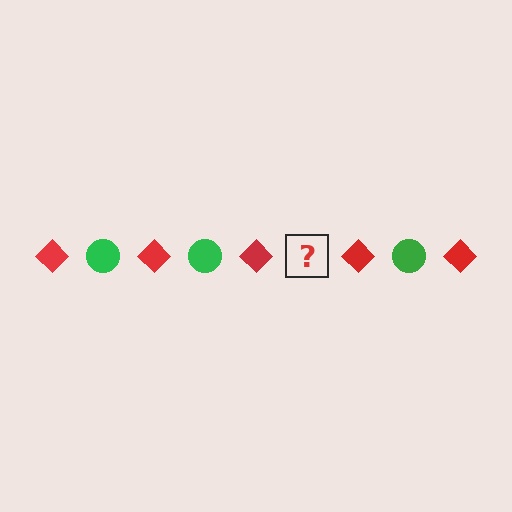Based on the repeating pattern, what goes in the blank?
The blank should be a green circle.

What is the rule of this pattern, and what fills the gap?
The rule is that the pattern alternates between red diamond and green circle. The gap should be filled with a green circle.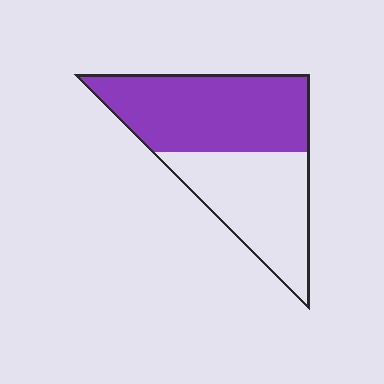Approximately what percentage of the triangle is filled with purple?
Approximately 55%.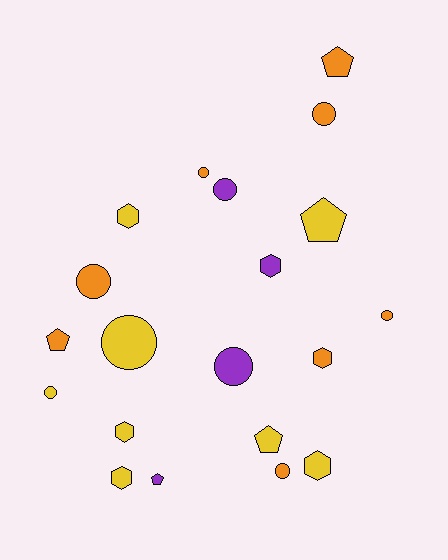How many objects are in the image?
There are 20 objects.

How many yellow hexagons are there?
There are 4 yellow hexagons.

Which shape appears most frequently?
Circle, with 9 objects.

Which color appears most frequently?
Yellow, with 8 objects.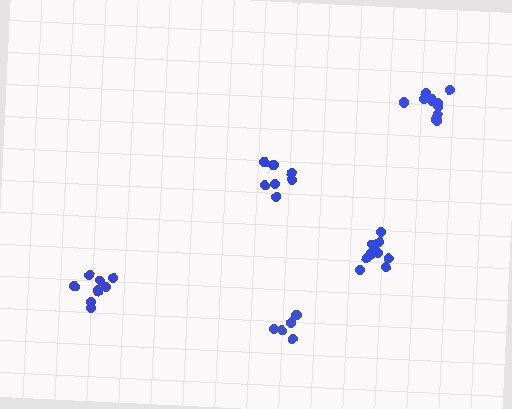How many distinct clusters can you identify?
There are 5 distinct clusters.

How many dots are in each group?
Group 1: 11 dots, Group 2: 11 dots, Group 3: 5 dots, Group 4: 7 dots, Group 5: 8 dots (42 total).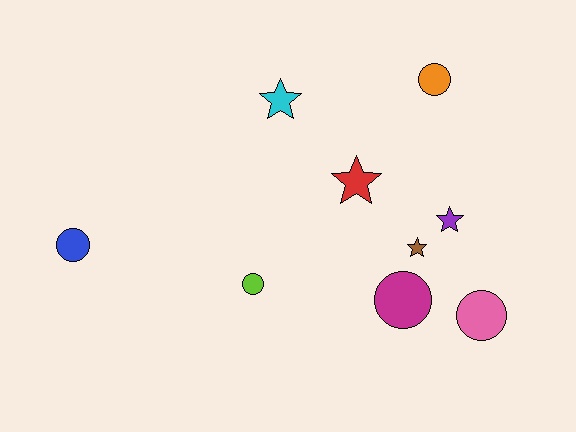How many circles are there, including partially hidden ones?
There are 5 circles.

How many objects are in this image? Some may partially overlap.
There are 9 objects.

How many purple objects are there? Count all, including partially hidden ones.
There is 1 purple object.